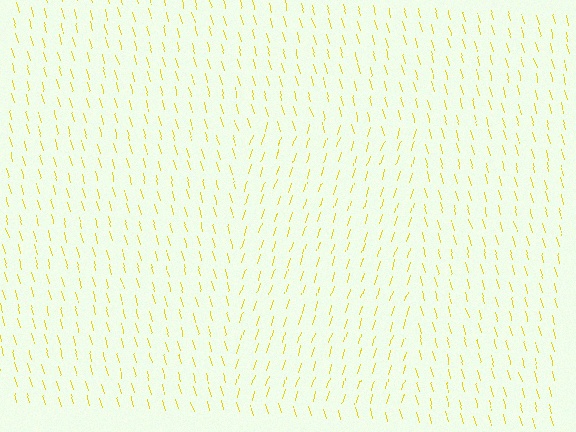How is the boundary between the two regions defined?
The boundary is defined purely by a change in line orientation (approximately 33 degrees difference). All lines are the same color and thickness.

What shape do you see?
I see a rectangle.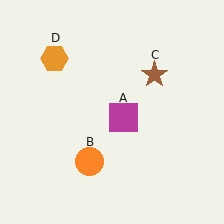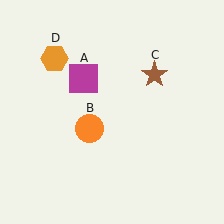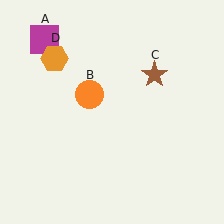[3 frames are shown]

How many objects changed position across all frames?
2 objects changed position: magenta square (object A), orange circle (object B).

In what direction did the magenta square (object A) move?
The magenta square (object A) moved up and to the left.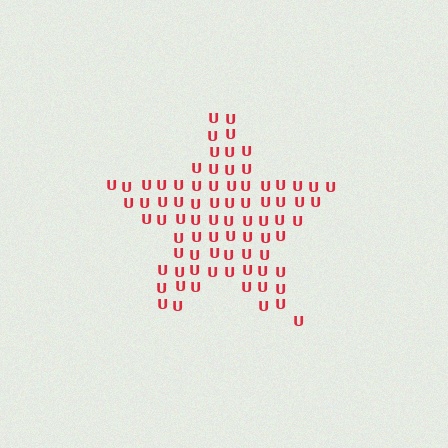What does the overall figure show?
The overall figure shows a star.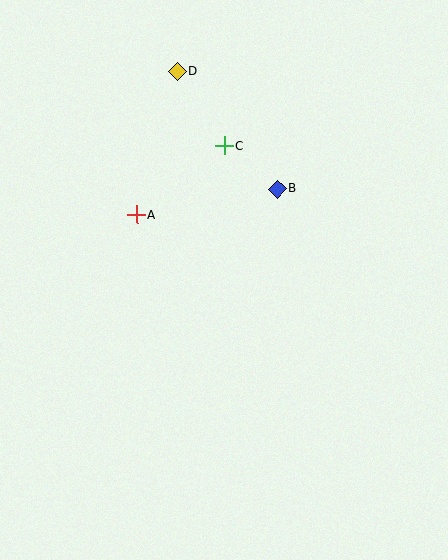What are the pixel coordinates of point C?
Point C is at (224, 146).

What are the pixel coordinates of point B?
Point B is at (277, 189).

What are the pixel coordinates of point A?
Point A is at (137, 215).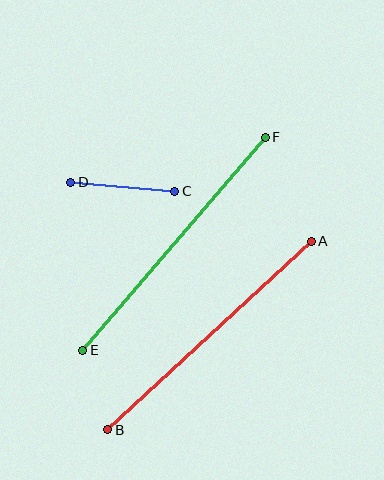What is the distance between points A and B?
The distance is approximately 277 pixels.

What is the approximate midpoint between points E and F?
The midpoint is at approximately (174, 244) pixels.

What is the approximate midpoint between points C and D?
The midpoint is at approximately (123, 187) pixels.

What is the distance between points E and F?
The distance is approximately 281 pixels.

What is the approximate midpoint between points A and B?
The midpoint is at approximately (209, 335) pixels.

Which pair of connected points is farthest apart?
Points E and F are farthest apart.